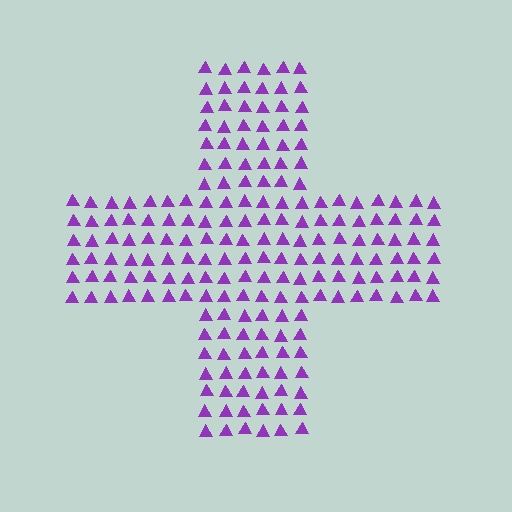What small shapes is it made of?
It is made of small triangles.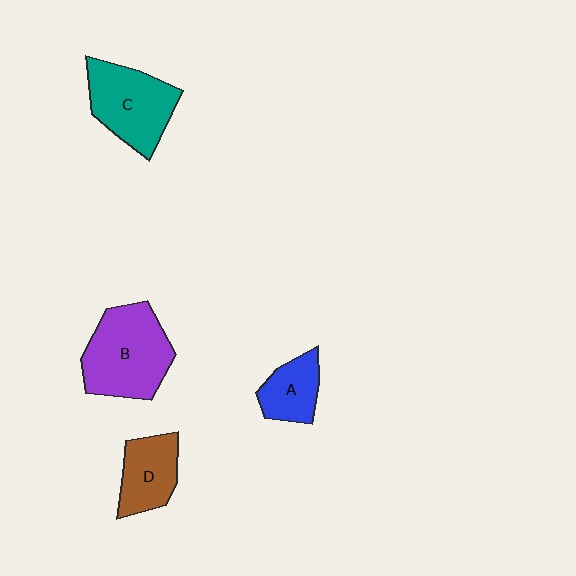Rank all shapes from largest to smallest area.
From largest to smallest: B (purple), C (teal), D (brown), A (blue).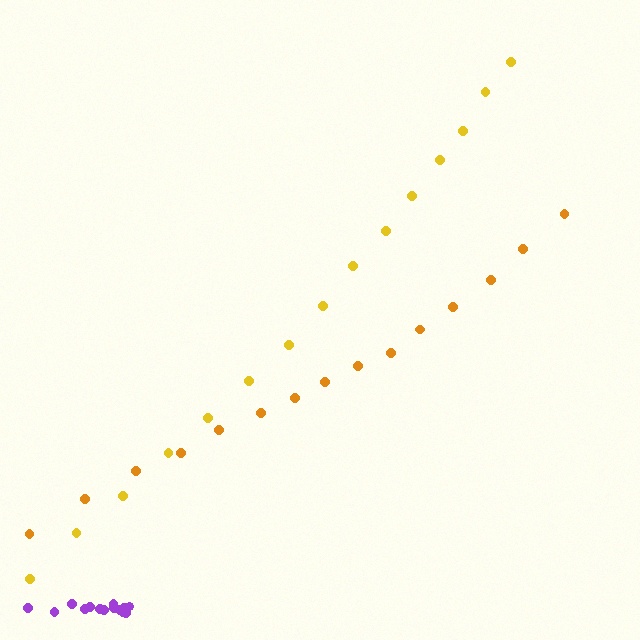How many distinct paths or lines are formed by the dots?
There are 3 distinct paths.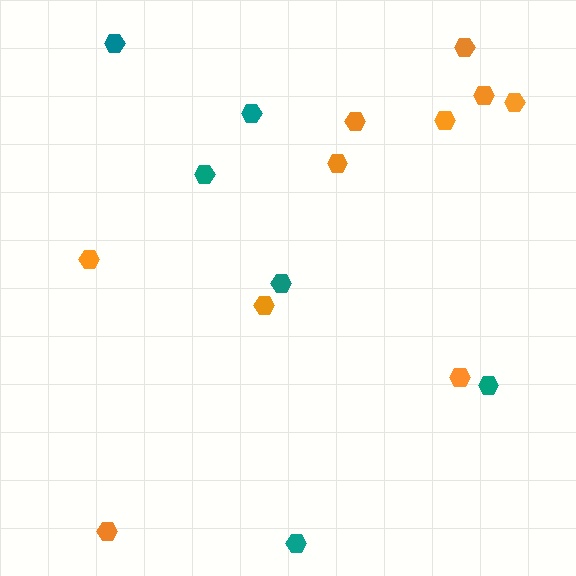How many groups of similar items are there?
There are 2 groups: one group of orange hexagons (10) and one group of teal hexagons (6).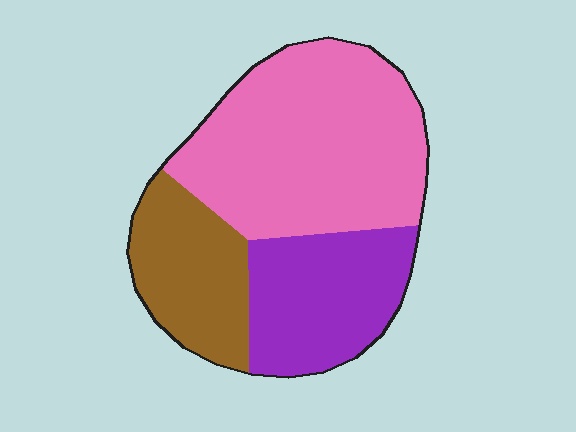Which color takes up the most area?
Pink, at roughly 50%.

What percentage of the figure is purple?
Purple covers roughly 25% of the figure.